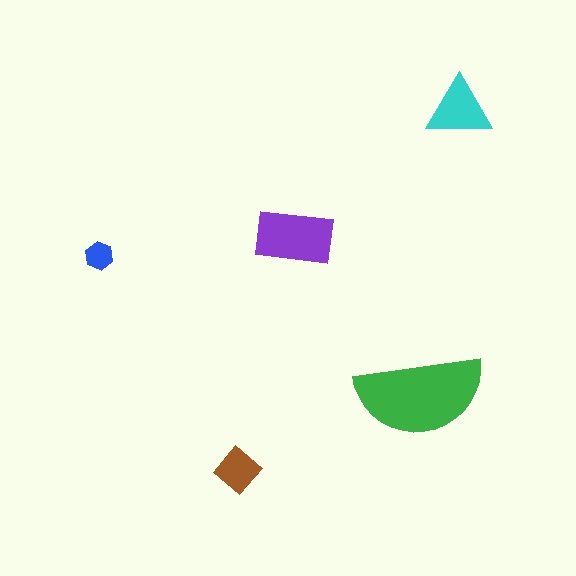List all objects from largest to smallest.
The green semicircle, the purple rectangle, the cyan triangle, the brown diamond, the blue hexagon.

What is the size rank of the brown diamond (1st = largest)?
4th.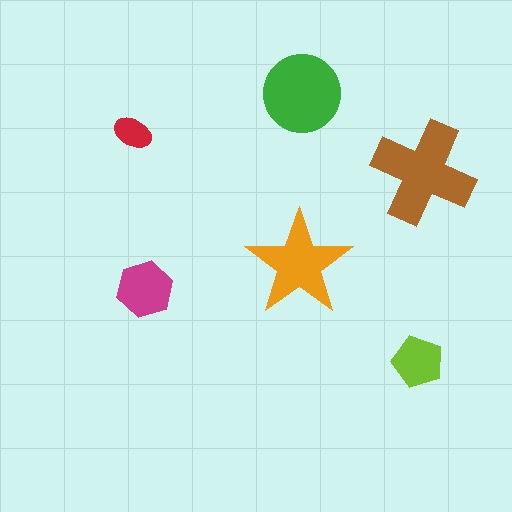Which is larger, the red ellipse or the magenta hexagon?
The magenta hexagon.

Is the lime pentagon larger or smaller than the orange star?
Smaller.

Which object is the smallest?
The red ellipse.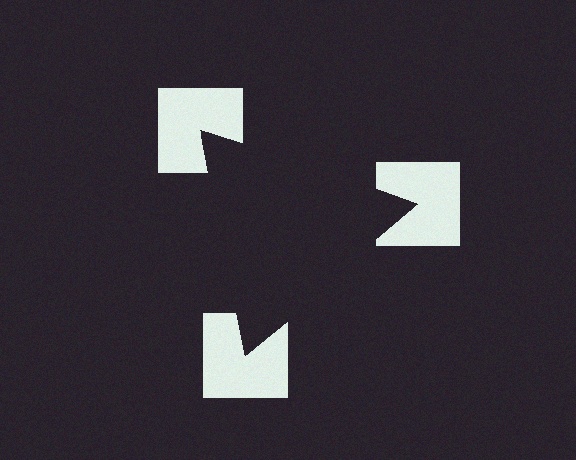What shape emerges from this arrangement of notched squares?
An illusory triangle — its edges are inferred from the aligned wedge cuts in the notched squares, not physically drawn.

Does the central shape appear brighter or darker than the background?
It typically appears slightly darker than the background, even though no actual brightness change is drawn.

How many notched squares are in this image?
There are 3 — one at each vertex of the illusory triangle.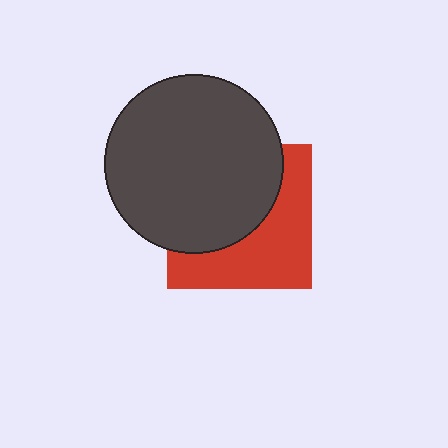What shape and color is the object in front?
The object in front is a dark gray circle.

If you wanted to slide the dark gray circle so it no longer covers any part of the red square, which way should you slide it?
Slide it toward the upper-left — that is the most direct way to separate the two shapes.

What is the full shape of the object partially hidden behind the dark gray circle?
The partially hidden object is a red square.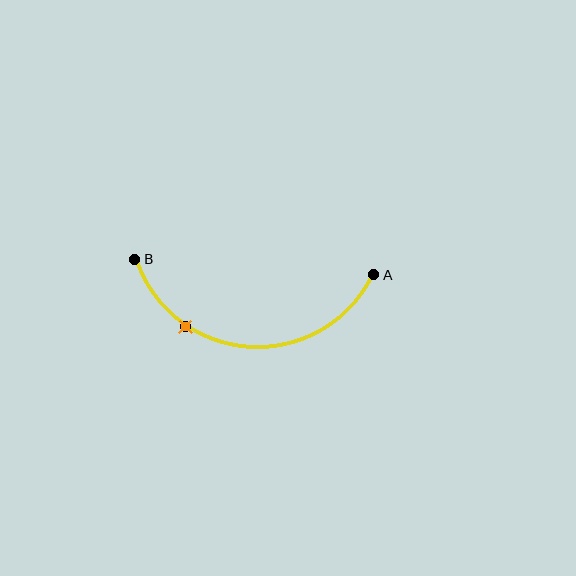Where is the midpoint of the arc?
The arc midpoint is the point on the curve farthest from the straight line joining A and B. It sits below that line.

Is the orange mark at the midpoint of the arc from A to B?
No. The orange mark lies on the arc but is closer to endpoint B. The arc midpoint would be at the point on the curve equidistant along the arc from both A and B.